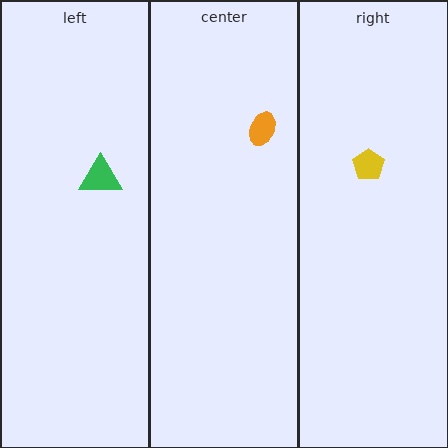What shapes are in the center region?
The orange ellipse.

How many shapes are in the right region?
1.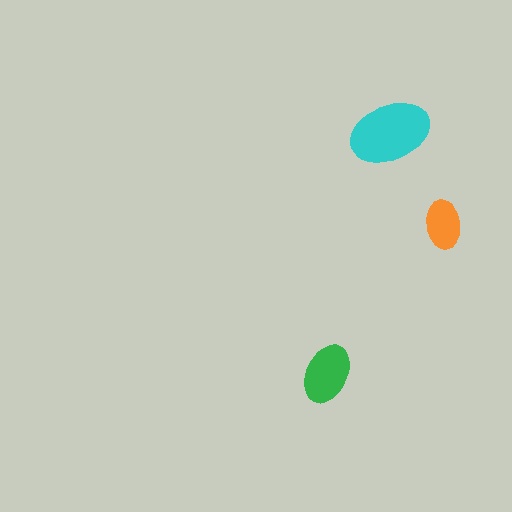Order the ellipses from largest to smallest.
the cyan one, the green one, the orange one.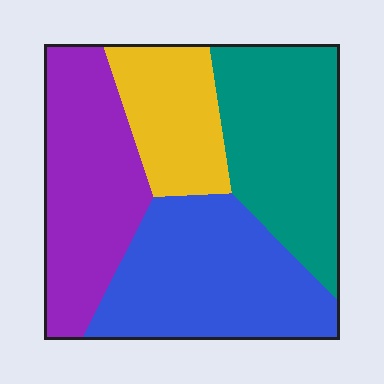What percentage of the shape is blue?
Blue covers about 30% of the shape.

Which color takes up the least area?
Yellow, at roughly 15%.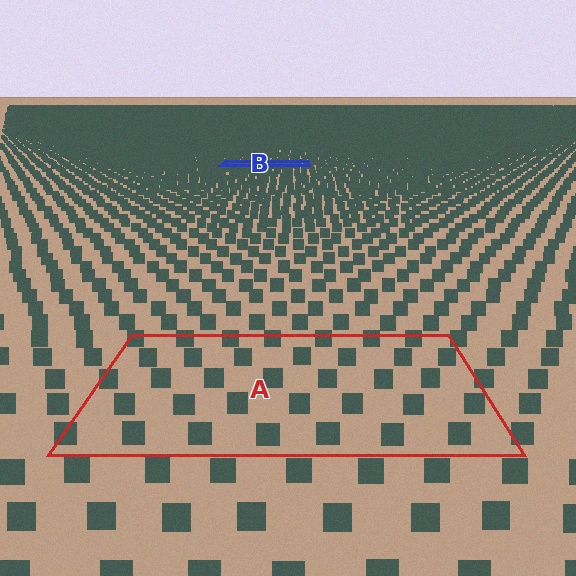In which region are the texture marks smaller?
The texture marks are smaller in region B, because it is farther away.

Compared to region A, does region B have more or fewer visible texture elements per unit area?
Region B has more texture elements per unit area — they are packed more densely because it is farther away.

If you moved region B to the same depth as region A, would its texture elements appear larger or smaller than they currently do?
They would appear larger. At a closer depth, the same texture elements are projected at a bigger on-screen size.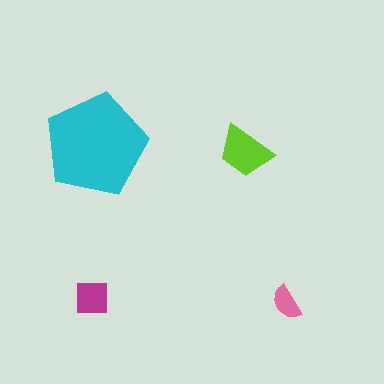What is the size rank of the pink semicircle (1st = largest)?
4th.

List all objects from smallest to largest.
The pink semicircle, the magenta square, the lime trapezoid, the cyan pentagon.